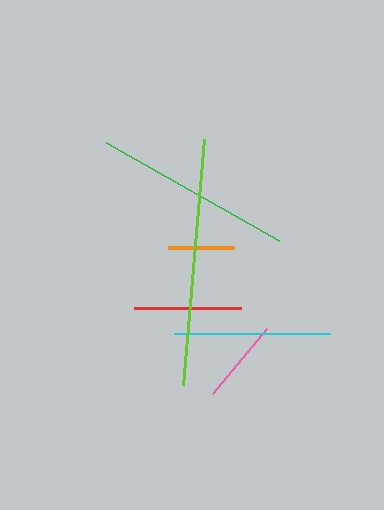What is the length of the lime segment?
The lime segment is approximately 247 pixels long.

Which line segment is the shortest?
The orange line is the shortest at approximately 66 pixels.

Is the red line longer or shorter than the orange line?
The red line is longer than the orange line.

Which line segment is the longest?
The lime line is the longest at approximately 247 pixels.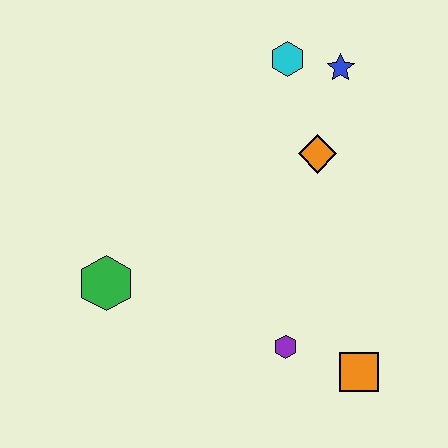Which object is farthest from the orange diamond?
The green hexagon is farthest from the orange diamond.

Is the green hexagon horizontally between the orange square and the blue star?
No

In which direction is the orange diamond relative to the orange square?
The orange diamond is above the orange square.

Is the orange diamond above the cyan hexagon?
No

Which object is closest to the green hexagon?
The purple hexagon is closest to the green hexagon.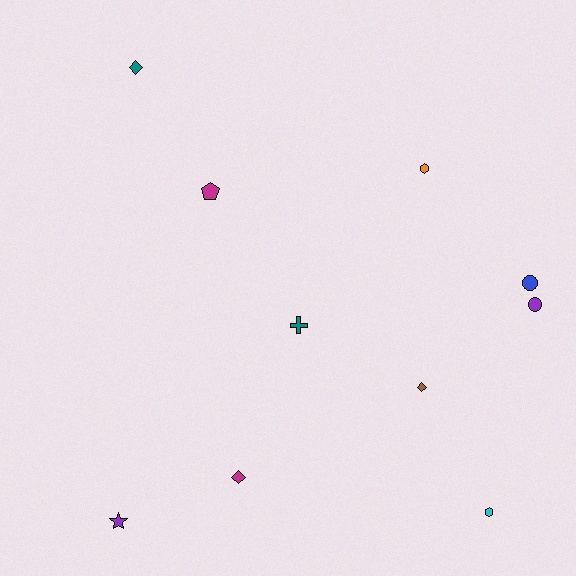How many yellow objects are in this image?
There are no yellow objects.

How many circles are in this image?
There are 2 circles.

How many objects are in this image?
There are 10 objects.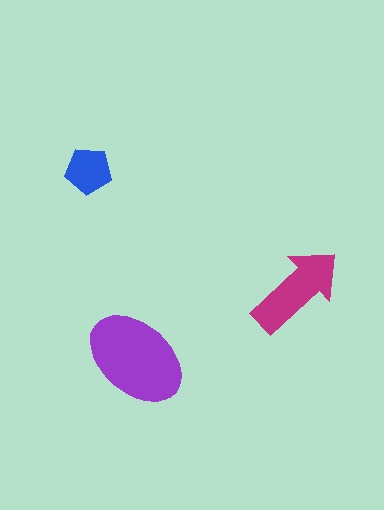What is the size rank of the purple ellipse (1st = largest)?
1st.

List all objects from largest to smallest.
The purple ellipse, the magenta arrow, the blue pentagon.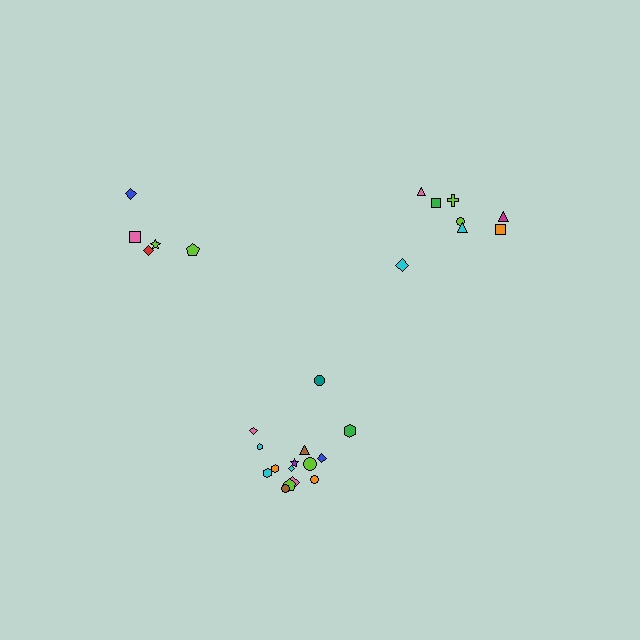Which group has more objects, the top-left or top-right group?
The top-right group.